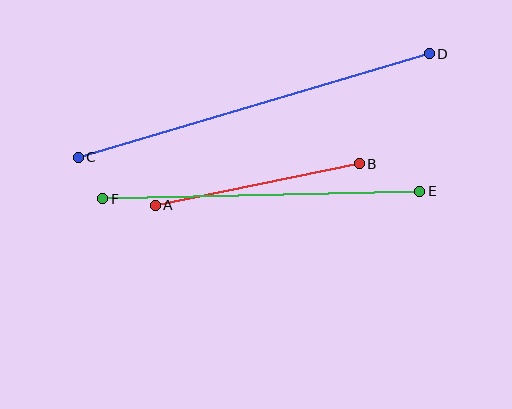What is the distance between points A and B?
The distance is approximately 208 pixels.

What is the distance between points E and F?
The distance is approximately 317 pixels.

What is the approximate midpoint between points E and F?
The midpoint is at approximately (261, 195) pixels.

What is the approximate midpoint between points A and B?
The midpoint is at approximately (257, 184) pixels.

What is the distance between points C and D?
The distance is approximately 366 pixels.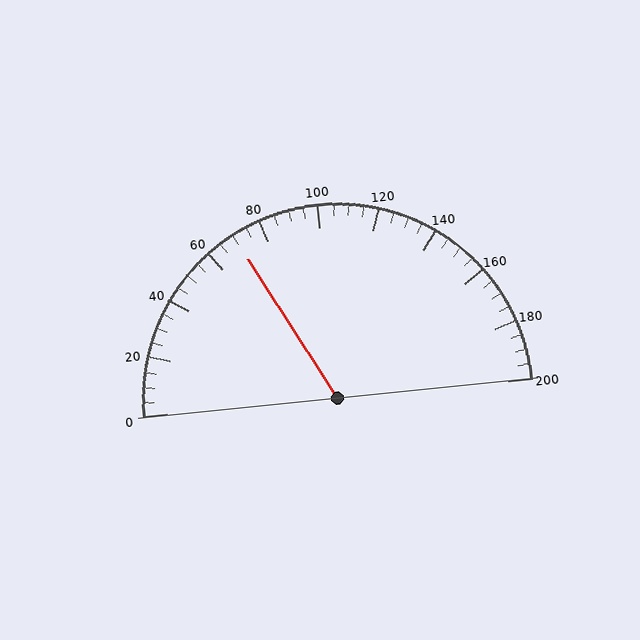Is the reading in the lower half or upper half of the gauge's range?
The reading is in the lower half of the range (0 to 200).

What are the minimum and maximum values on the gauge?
The gauge ranges from 0 to 200.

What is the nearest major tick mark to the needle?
The nearest major tick mark is 80.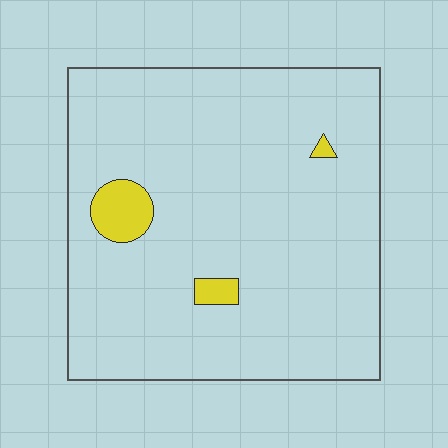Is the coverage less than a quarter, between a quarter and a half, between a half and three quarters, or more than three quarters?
Less than a quarter.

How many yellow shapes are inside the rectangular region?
3.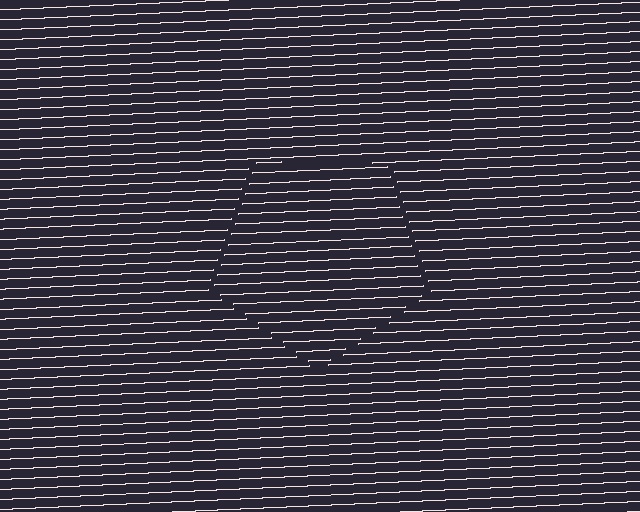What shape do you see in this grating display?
An illusory pentagon. The interior of the shape contains the same grating, shifted by half a period — the contour is defined by the phase discontinuity where line-ends from the inner and outer gratings abut.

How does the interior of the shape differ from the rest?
The interior of the shape contains the same grating, shifted by half a period — the contour is defined by the phase discontinuity where line-ends from the inner and outer gratings abut.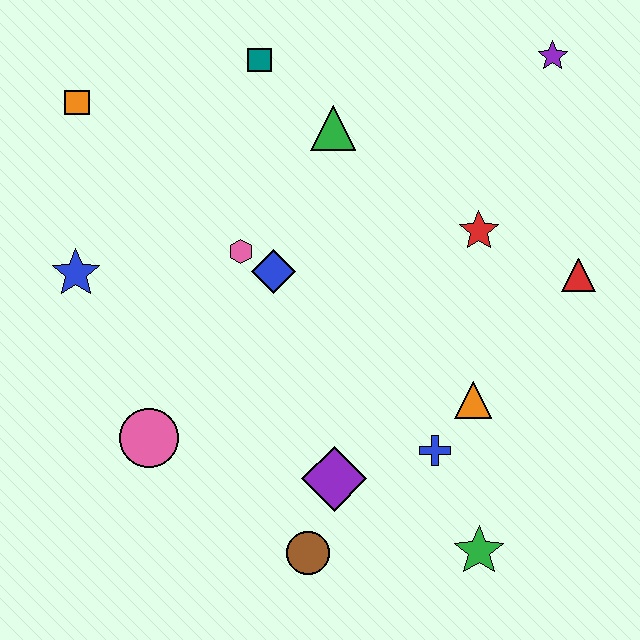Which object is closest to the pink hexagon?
The blue diamond is closest to the pink hexagon.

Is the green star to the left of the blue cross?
No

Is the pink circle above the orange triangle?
No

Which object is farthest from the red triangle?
The orange square is farthest from the red triangle.